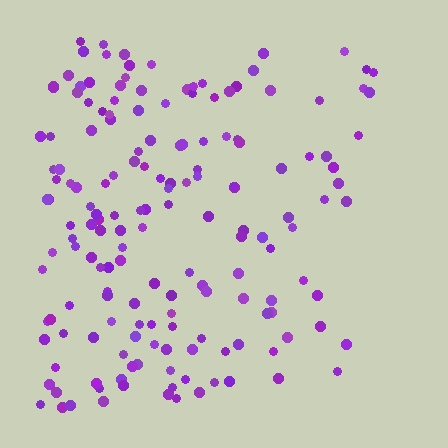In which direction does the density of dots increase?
From right to left, with the left side densest.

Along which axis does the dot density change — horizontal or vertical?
Horizontal.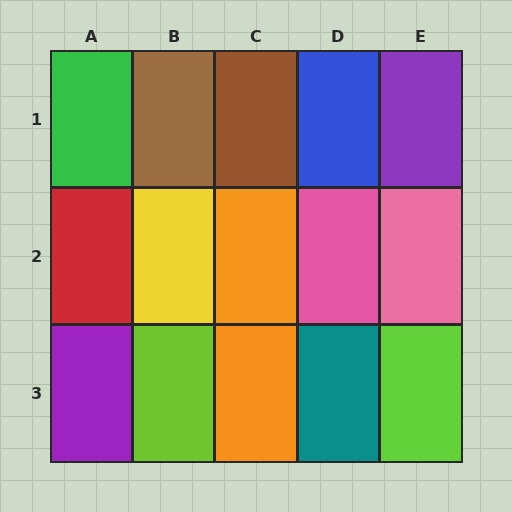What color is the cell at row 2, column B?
Yellow.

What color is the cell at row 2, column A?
Red.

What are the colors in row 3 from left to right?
Purple, lime, orange, teal, lime.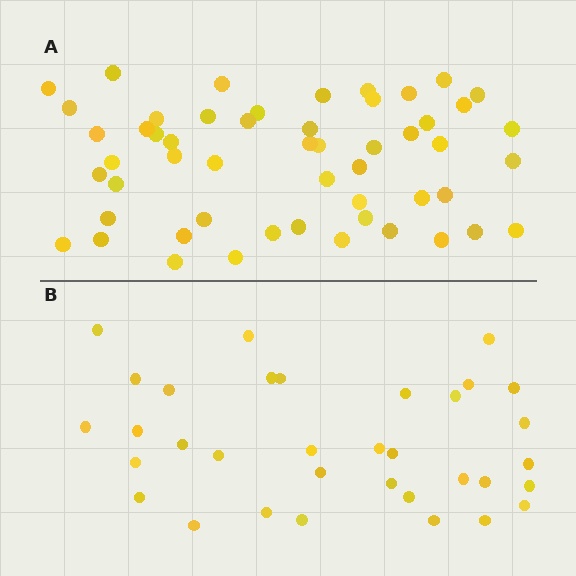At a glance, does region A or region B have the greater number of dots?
Region A (the top region) has more dots.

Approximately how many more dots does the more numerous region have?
Region A has approximately 20 more dots than region B.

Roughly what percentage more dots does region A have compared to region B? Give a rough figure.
About 55% more.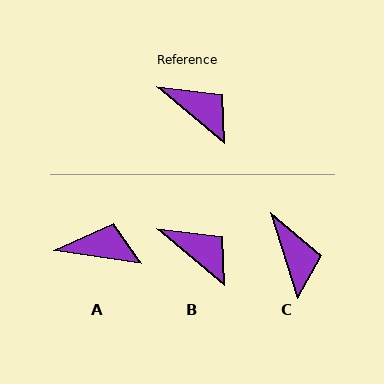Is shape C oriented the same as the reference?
No, it is off by about 33 degrees.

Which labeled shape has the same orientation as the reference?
B.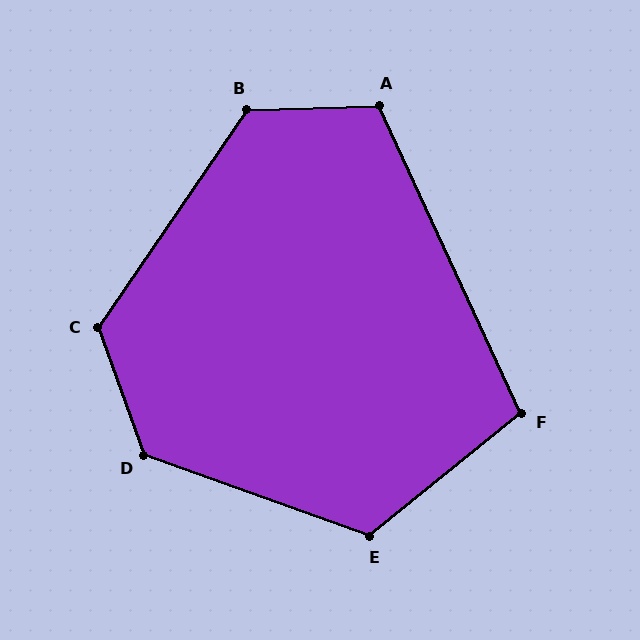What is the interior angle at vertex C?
Approximately 126 degrees (obtuse).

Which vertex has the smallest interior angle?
F, at approximately 104 degrees.